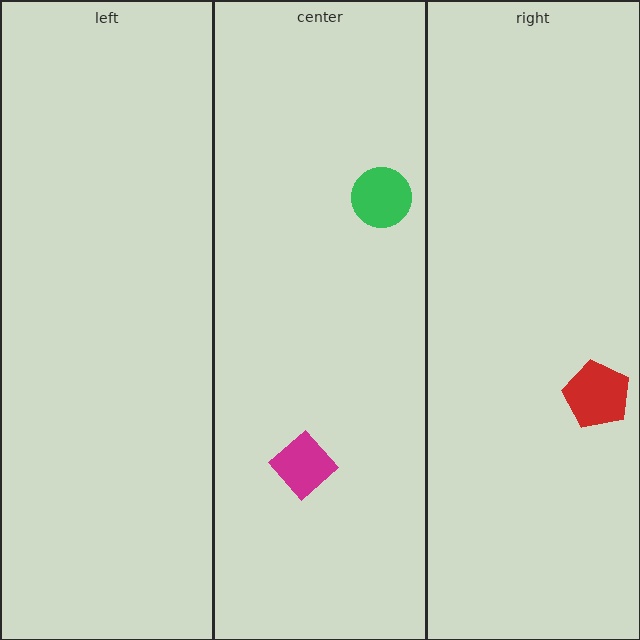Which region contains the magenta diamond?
The center region.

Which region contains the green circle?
The center region.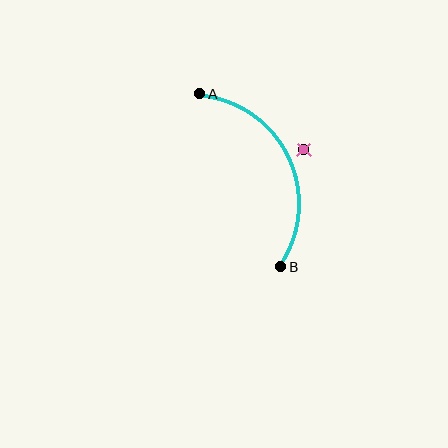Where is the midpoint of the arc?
The arc midpoint is the point on the curve farthest from the straight line joining A and B. It sits to the right of that line.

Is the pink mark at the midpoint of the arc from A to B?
No — the pink mark does not lie on the arc at all. It sits slightly outside the curve.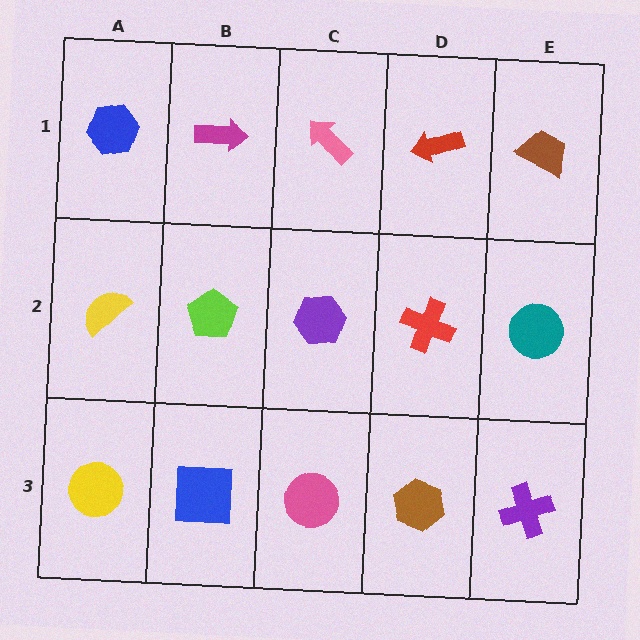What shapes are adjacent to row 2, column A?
A blue hexagon (row 1, column A), a yellow circle (row 3, column A), a lime pentagon (row 2, column B).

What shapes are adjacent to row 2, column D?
A red arrow (row 1, column D), a brown hexagon (row 3, column D), a purple hexagon (row 2, column C), a teal circle (row 2, column E).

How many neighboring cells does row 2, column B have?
4.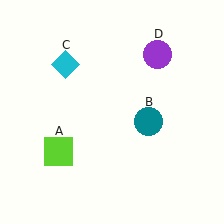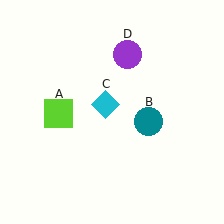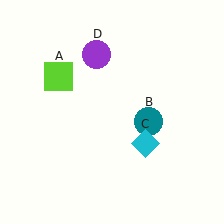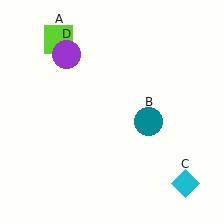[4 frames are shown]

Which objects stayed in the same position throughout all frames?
Teal circle (object B) remained stationary.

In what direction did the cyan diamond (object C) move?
The cyan diamond (object C) moved down and to the right.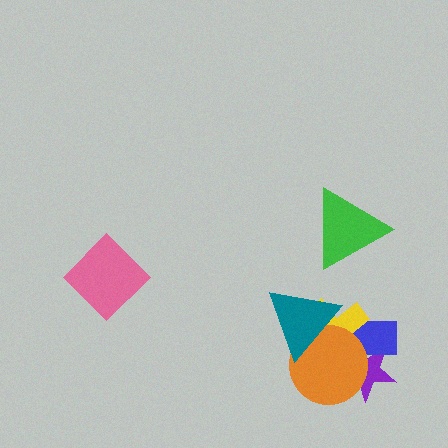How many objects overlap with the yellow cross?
4 objects overlap with the yellow cross.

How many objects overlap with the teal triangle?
2 objects overlap with the teal triangle.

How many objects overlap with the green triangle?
0 objects overlap with the green triangle.